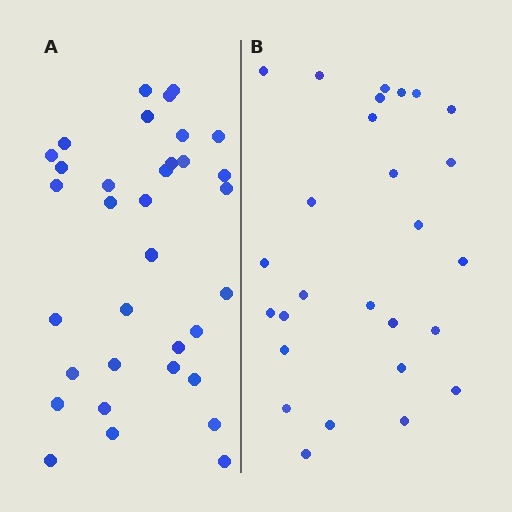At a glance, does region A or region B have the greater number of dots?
Region A (the left region) has more dots.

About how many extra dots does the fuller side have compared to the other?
Region A has roughly 8 or so more dots than region B.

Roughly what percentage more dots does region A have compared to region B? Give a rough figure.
About 25% more.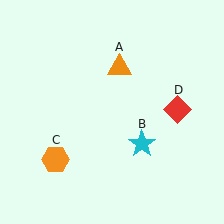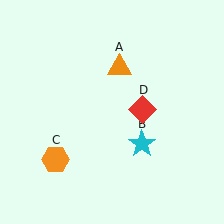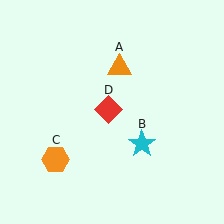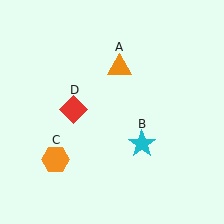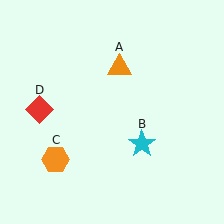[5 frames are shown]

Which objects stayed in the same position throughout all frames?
Orange triangle (object A) and cyan star (object B) and orange hexagon (object C) remained stationary.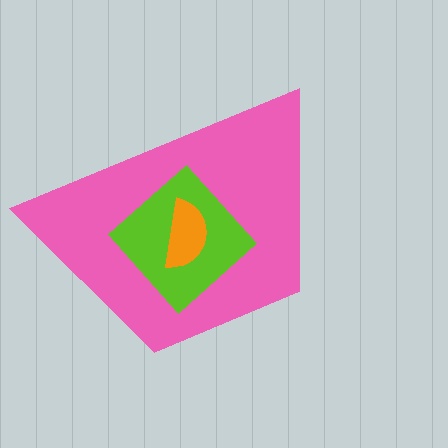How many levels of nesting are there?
3.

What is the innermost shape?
The orange semicircle.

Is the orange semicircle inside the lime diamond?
Yes.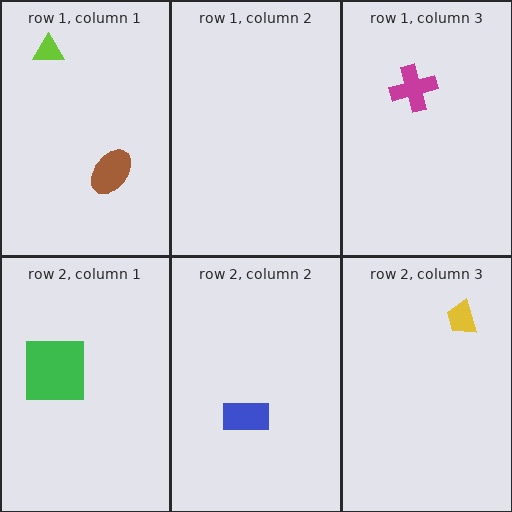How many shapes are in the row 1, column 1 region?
2.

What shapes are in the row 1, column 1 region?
The brown ellipse, the lime triangle.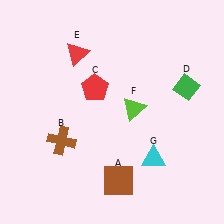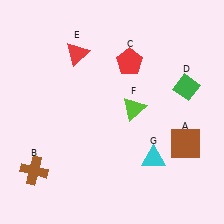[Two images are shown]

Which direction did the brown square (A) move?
The brown square (A) moved right.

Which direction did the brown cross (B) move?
The brown cross (B) moved down.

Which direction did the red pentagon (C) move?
The red pentagon (C) moved right.